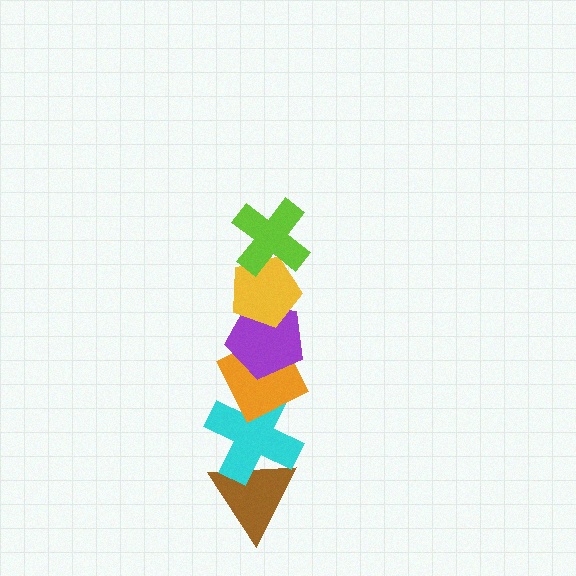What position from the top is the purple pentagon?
The purple pentagon is 3rd from the top.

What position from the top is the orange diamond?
The orange diamond is 4th from the top.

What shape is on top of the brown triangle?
The cyan cross is on top of the brown triangle.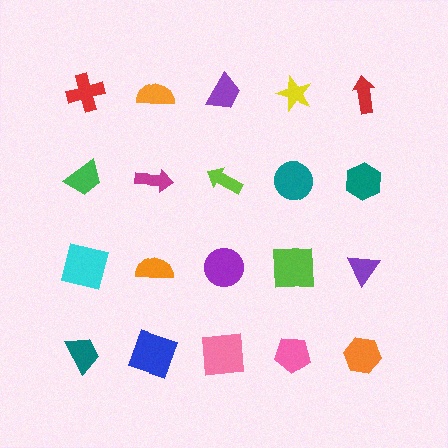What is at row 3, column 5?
A purple triangle.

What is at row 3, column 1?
A cyan square.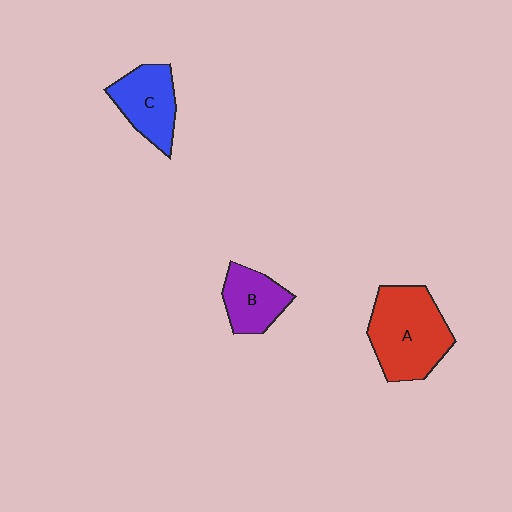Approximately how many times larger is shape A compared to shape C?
Approximately 1.5 times.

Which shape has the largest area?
Shape A (red).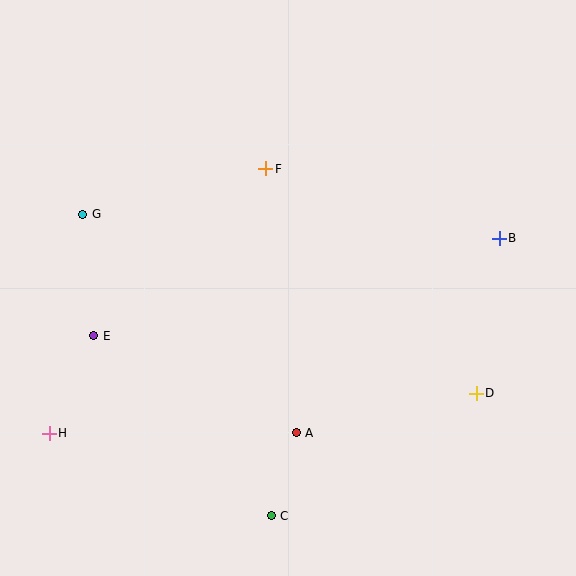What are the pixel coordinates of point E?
Point E is at (94, 336).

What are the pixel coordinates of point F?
Point F is at (266, 169).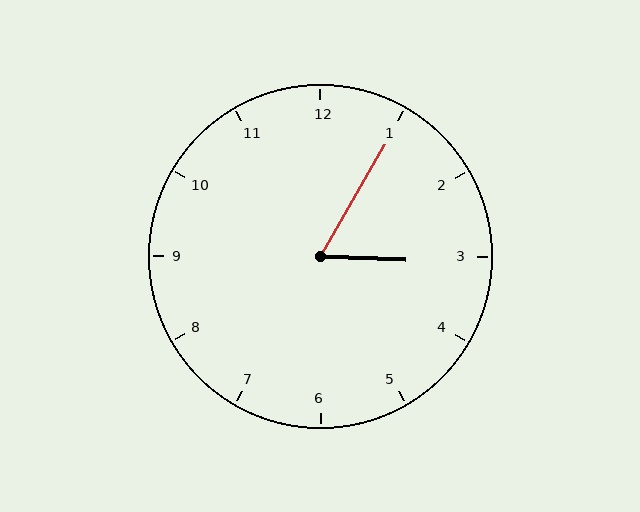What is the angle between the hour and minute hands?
Approximately 62 degrees.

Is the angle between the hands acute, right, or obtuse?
It is acute.